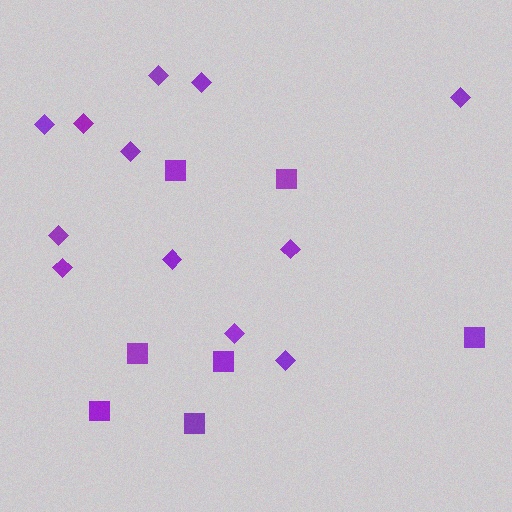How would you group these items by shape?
There are 2 groups: one group of diamonds (12) and one group of squares (7).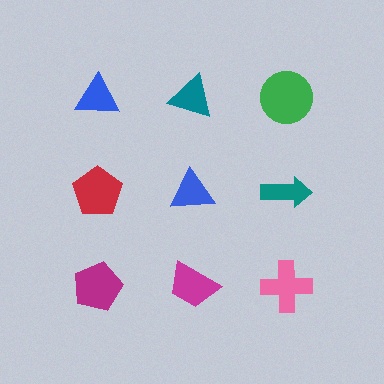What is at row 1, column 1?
A blue triangle.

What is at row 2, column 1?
A red pentagon.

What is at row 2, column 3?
A teal arrow.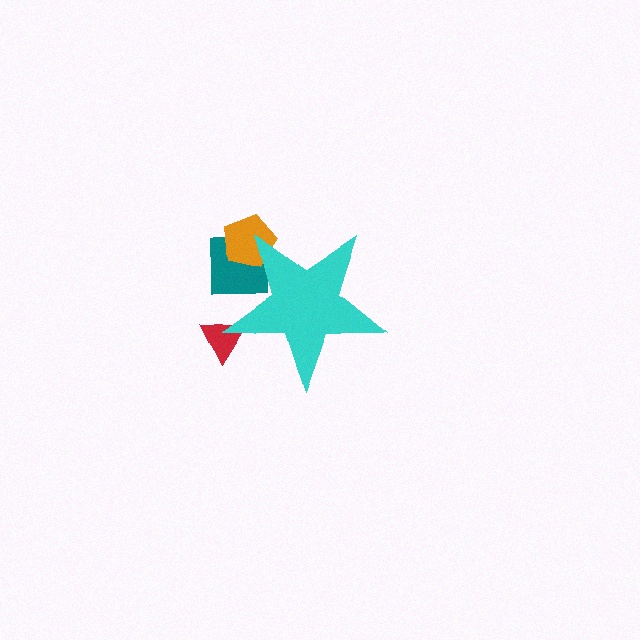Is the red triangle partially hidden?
Yes, the red triangle is partially hidden behind the cyan star.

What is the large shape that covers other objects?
A cyan star.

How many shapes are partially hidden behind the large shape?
3 shapes are partially hidden.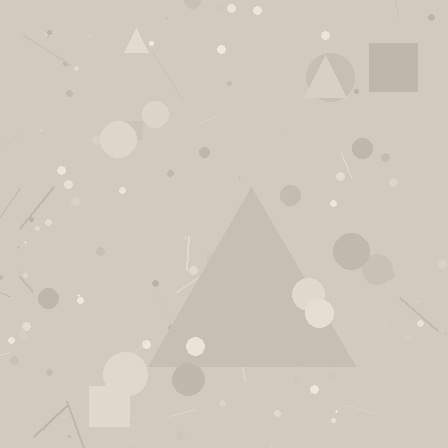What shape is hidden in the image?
A triangle is hidden in the image.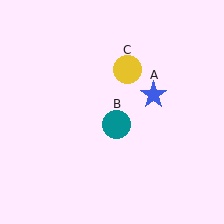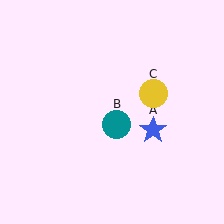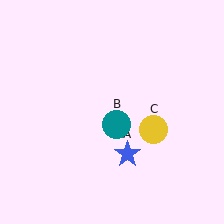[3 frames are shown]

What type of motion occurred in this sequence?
The blue star (object A), yellow circle (object C) rotated clockwise around the center of the scene.